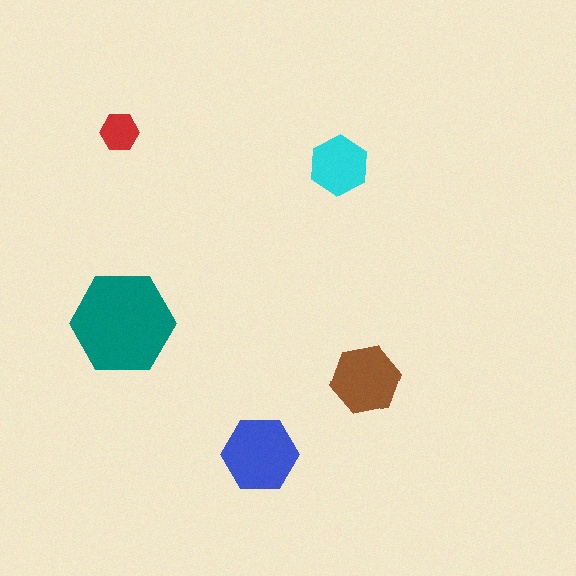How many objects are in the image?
There are 5 objects in the image.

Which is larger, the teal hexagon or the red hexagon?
The teal one.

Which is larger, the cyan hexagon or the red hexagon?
The cyan one.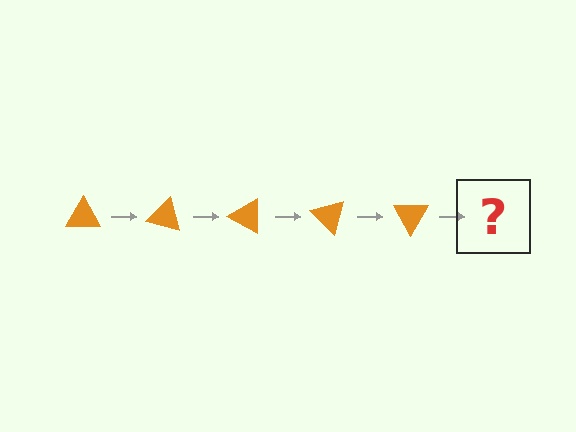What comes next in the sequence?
The next element should be an orange triangle rotated 75 degrees.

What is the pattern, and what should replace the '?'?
The pattern is that the triangle rotates 15 degrees each step. The '?' should be an orange triangle rotated 75 degrees.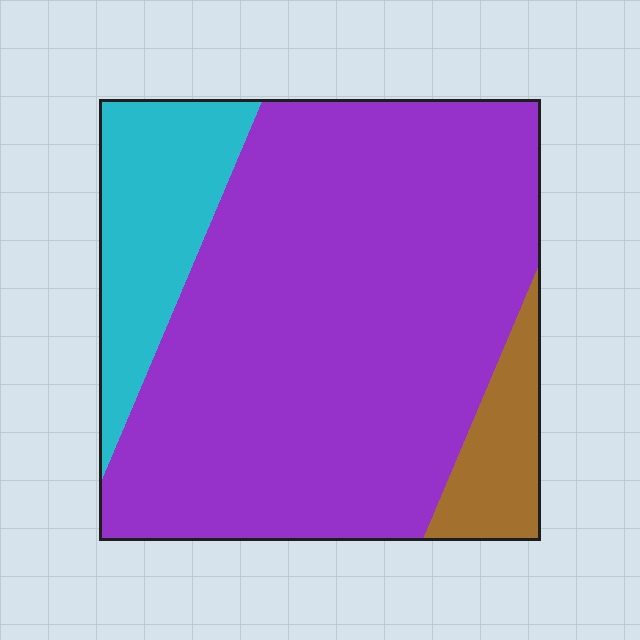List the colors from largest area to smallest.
From largest to smallest: purple, cyan, brown.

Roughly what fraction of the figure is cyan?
Cyan takes up about one sixth (1/6) of the figure.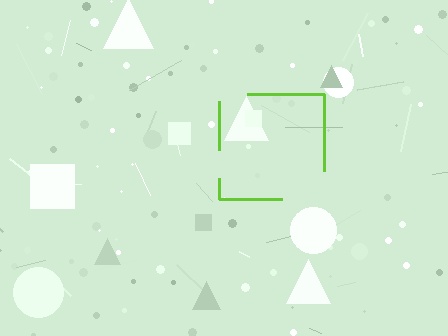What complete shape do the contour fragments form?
The contour fragments form a square.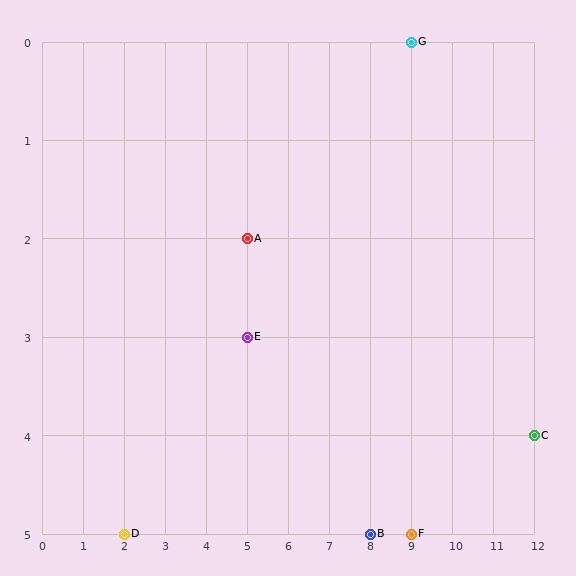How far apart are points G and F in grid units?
Points G and F are 5 rows apart.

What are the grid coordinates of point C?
Point C is at grid coordinates (12, 4).